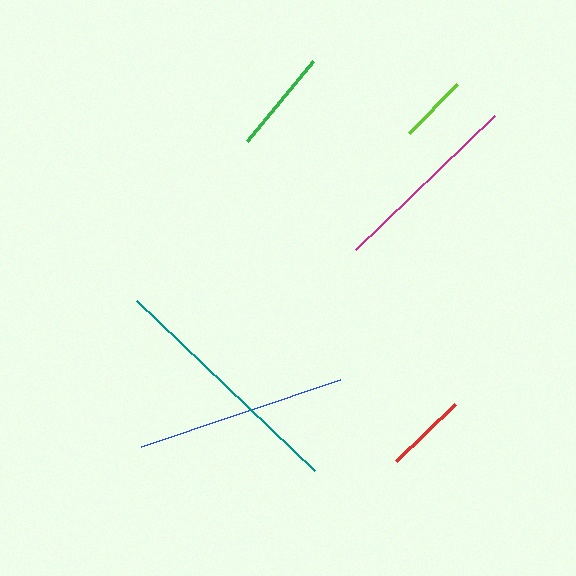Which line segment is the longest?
The teal line is the longest at approximately 246 pixels.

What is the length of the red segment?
The red segment is approximately 82 pixels long.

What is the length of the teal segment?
The teal segment is approximately 246 pixels long.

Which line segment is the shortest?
The lime line is the shortest at approximately 69 pixels.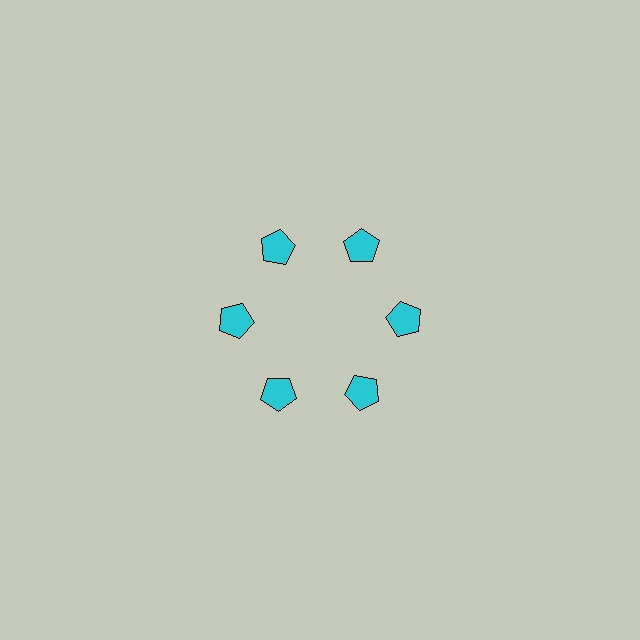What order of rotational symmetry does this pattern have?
This pattern has 6-fold rotational symmetry.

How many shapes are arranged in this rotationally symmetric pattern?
There are 6 shapes, arranged in 6 groups of 1.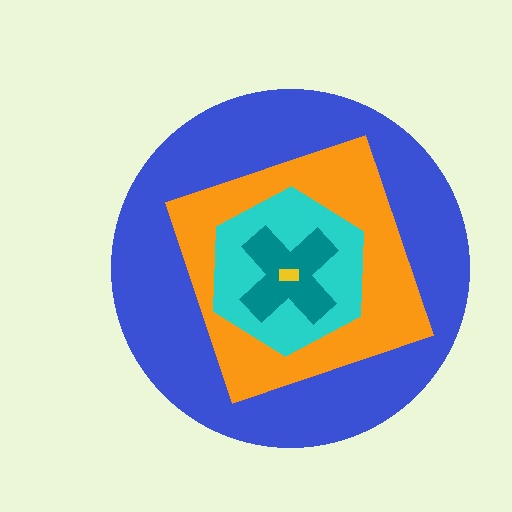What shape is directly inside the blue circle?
The orange square.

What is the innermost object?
The yellow rectangle.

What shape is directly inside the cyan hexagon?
The teal cross.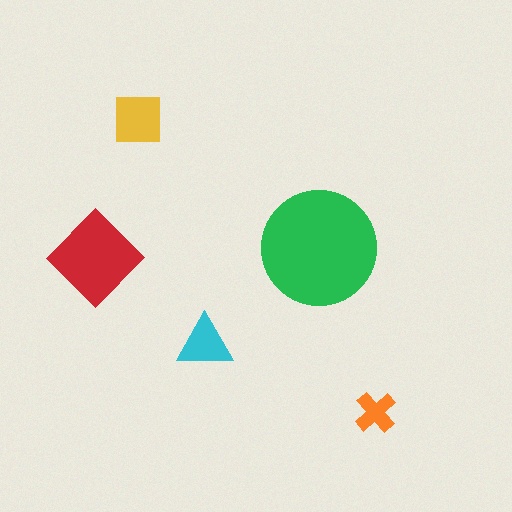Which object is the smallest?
The orange cross.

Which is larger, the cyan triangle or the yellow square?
The yellow square.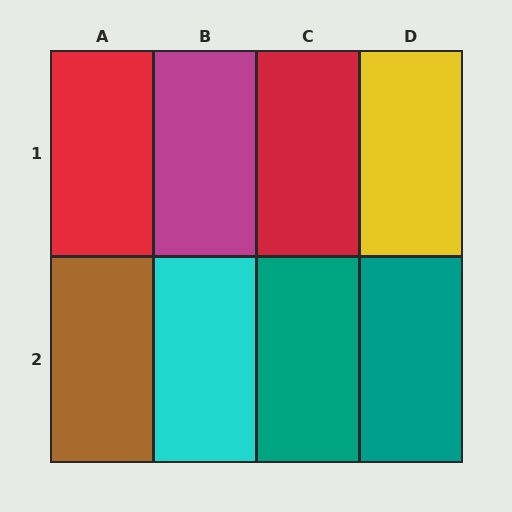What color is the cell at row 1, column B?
Magenta.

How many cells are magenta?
1 cell is magenta.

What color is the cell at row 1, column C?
Red.